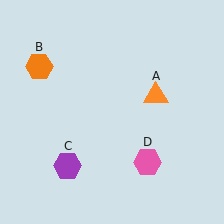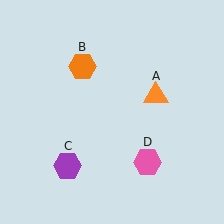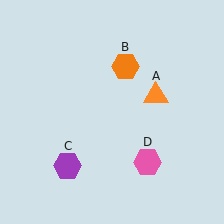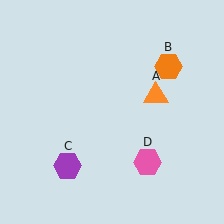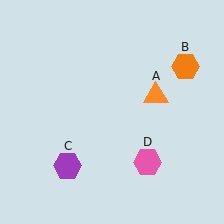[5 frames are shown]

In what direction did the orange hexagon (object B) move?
The orange hexagon (object B) moved right.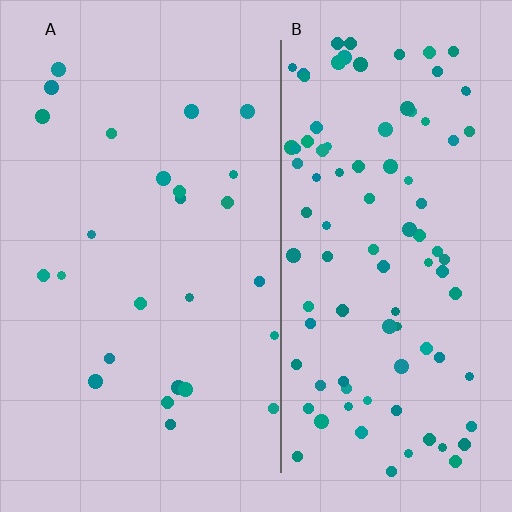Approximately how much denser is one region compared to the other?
Approximately 3.8× — region B over region A.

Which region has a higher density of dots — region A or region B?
B (the right).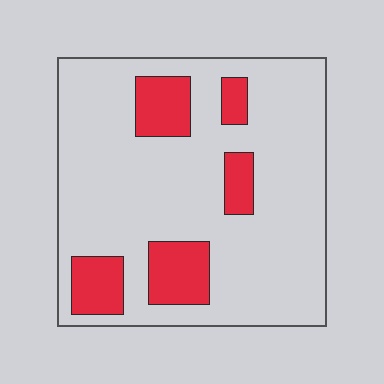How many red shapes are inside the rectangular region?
5.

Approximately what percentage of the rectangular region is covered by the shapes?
Approximately 20%.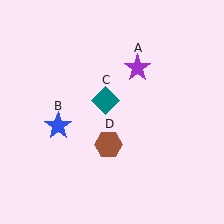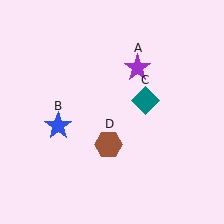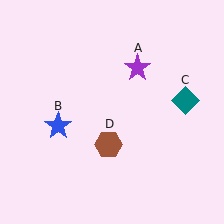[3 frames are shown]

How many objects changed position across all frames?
1 object changed position: teal diamond (object C).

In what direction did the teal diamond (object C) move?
The teal diamond (object C) moved right.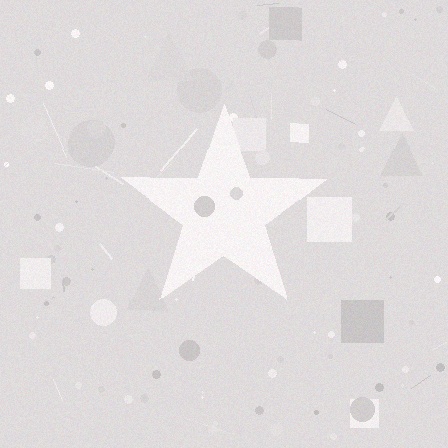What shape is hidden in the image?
A star is hidden in the image.